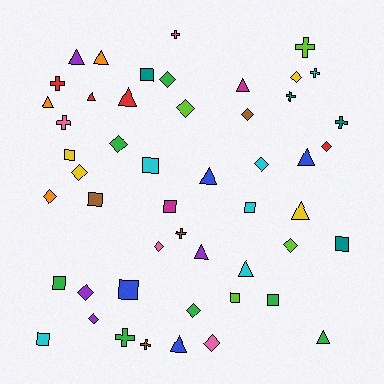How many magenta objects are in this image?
There are 2 magenta objects.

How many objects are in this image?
There are 50 objects.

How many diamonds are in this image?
There are 15 diamonds.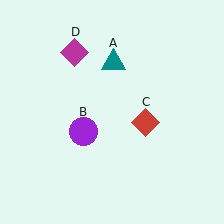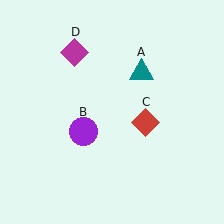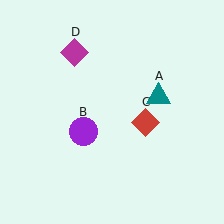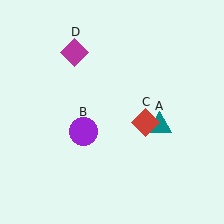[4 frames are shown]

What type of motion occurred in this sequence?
The teal triangle (object A) rotated clockwise around the center of the scene.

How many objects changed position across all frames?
1 object changed position: teal triangle (object A).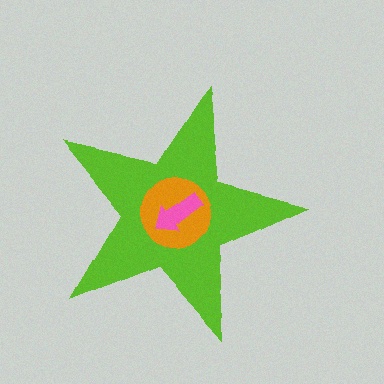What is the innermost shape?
The pink arrow.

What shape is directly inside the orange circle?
The pink arrow.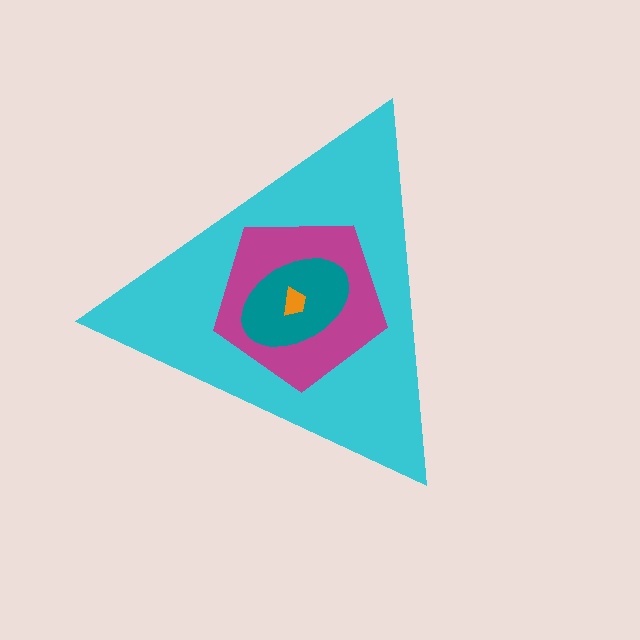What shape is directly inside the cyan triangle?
The magenta pentagon.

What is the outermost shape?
The cyan triangle.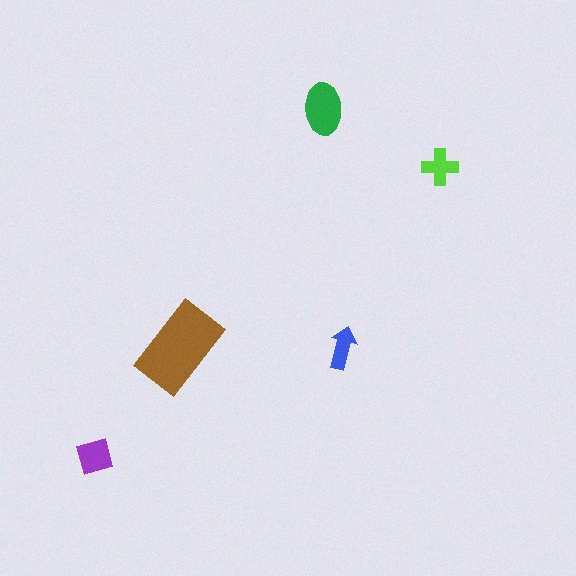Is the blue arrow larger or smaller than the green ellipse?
Smaller.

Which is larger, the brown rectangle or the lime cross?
The brown rectangle.